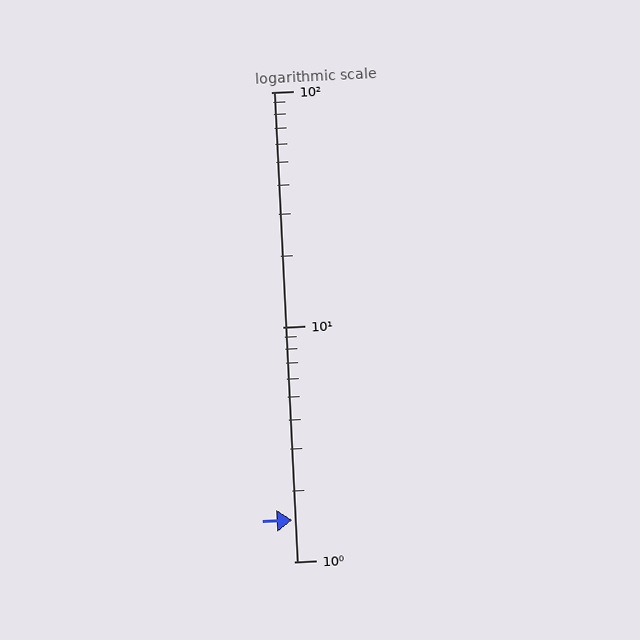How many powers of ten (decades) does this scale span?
The scale spans 2 decades, from 1 to 100.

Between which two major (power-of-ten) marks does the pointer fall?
The pointer is between 1 and 10.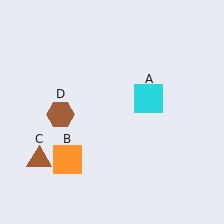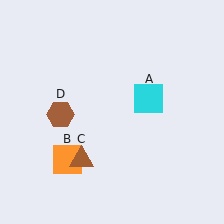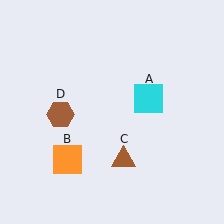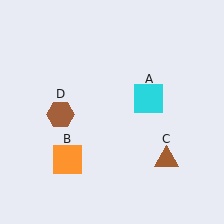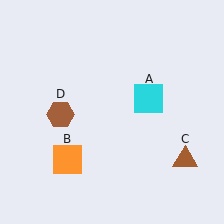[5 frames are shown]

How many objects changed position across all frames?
1 object changed position: brown triangle (object C).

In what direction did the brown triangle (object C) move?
The brown triangle (object C) moved right.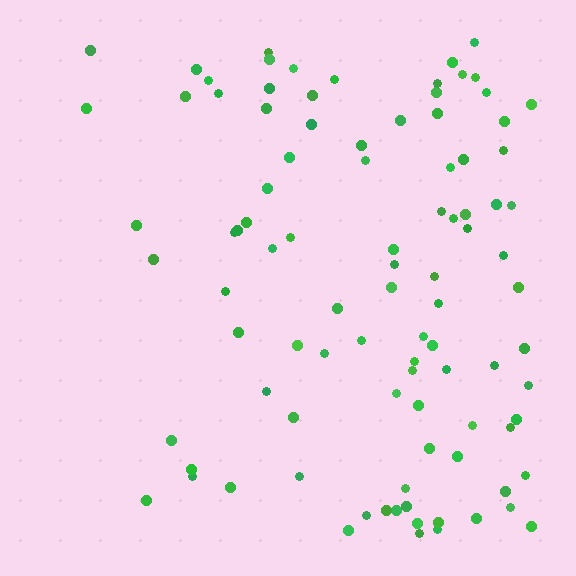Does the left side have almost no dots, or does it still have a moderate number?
Still a moderate number, just noticeably fewer than the right.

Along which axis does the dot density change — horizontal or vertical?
Horizontal.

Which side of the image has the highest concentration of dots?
The right.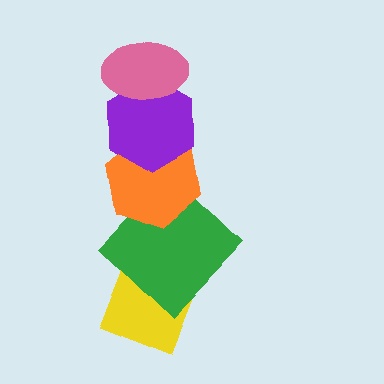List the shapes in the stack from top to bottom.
From top to bottom: the pink ellipse, the purple hexagon, the orange hexagon, the green diamond, the yellow diamond.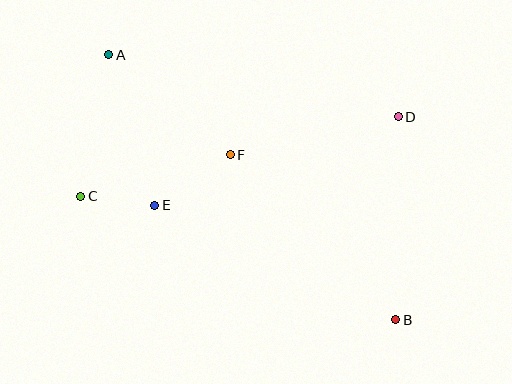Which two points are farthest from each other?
Points A and B are farthest from each other.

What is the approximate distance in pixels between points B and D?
The distance between B and D is approximately 203 pixels.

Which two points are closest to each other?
Points C and E are closest to each other.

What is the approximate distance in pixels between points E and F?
The distance between E and F is approximately 91 pixels.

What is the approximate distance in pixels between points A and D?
The distance between A and D is approximately 296 pixels.